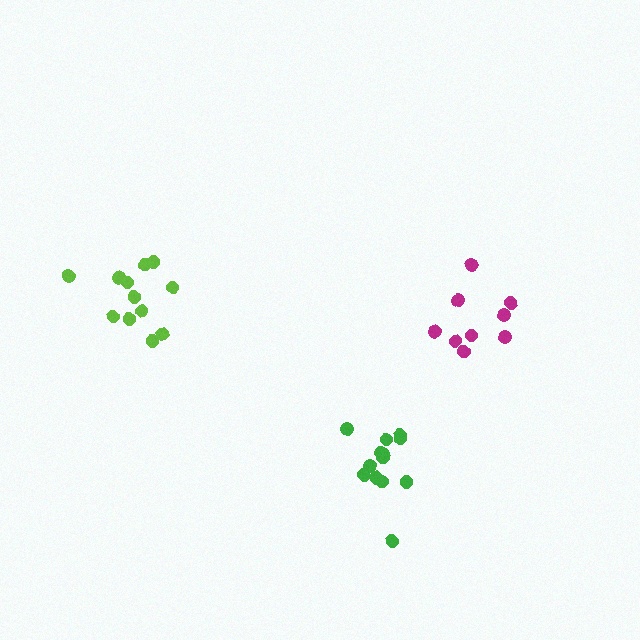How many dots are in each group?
Group 1: 9 dots, Group 2: 12 dots, Group 3: 13 dots (34 total).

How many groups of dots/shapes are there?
There are 3 groups.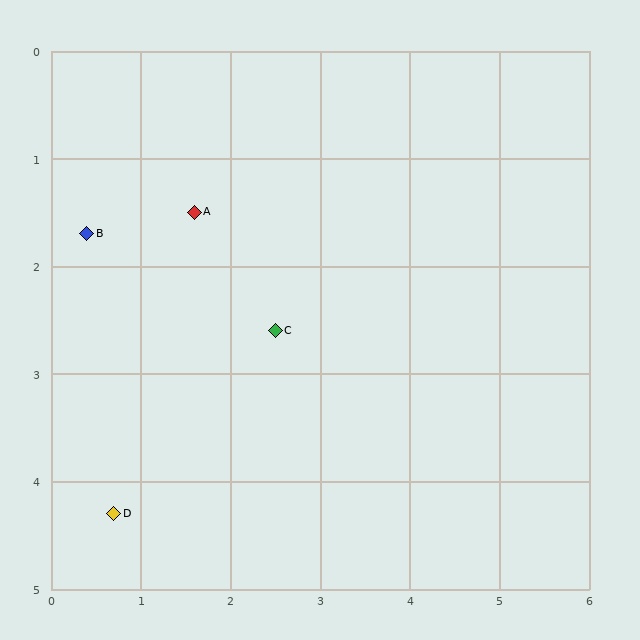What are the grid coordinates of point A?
Point A is at approximately (1.6, 1.5).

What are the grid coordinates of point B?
Point B is at approximately (0.4, 1.7).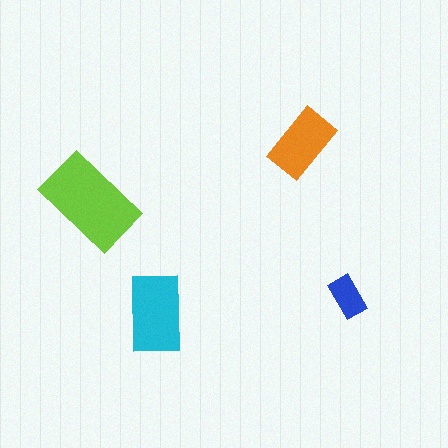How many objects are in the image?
There are 4 objects in the image.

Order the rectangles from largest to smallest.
the lime one, the cyan one, the orange one, the blue one.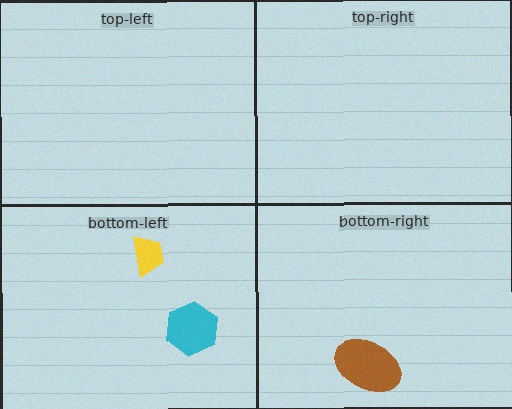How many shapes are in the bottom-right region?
1.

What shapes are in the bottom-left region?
The cyan hexagon, the yellow trapezoid.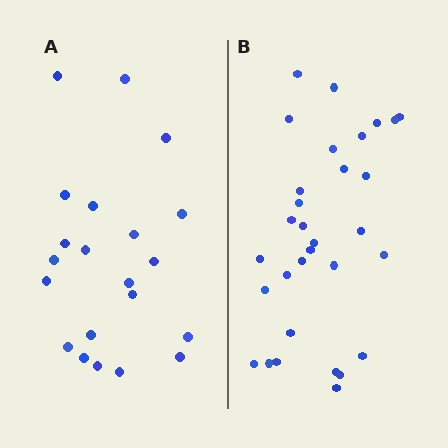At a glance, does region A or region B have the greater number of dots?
Region B (the right region) has more dots.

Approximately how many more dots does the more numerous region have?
Region B has roughly 10 or so more dots than region A.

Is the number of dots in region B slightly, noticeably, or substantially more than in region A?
Region B has substantially more. The ratio is roughly 1.5 to 1.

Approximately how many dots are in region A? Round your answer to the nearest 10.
About 20 dots. (The exact count is 21, which rounds to 20.)